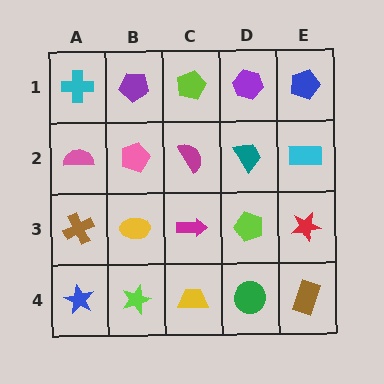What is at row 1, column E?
A blue pentagon.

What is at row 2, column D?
A teal trapezoid.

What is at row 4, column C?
A yellow trapezoid.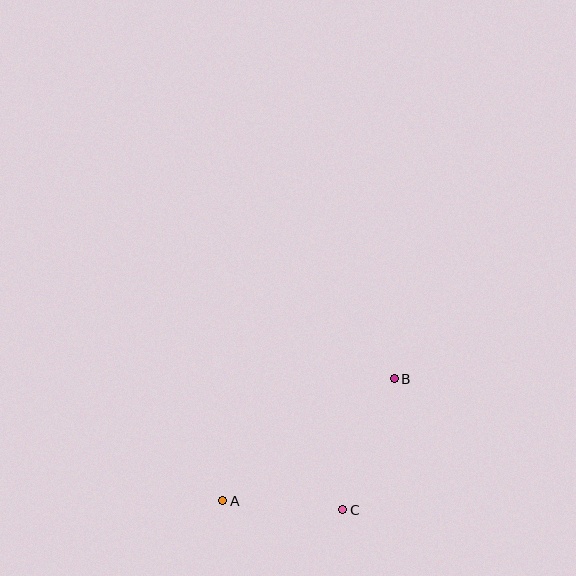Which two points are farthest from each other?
Points A and B are farthest from each other.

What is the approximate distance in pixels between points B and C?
The distance between B and C is approximately 141 pixels.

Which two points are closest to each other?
Points A and C are closest to each other.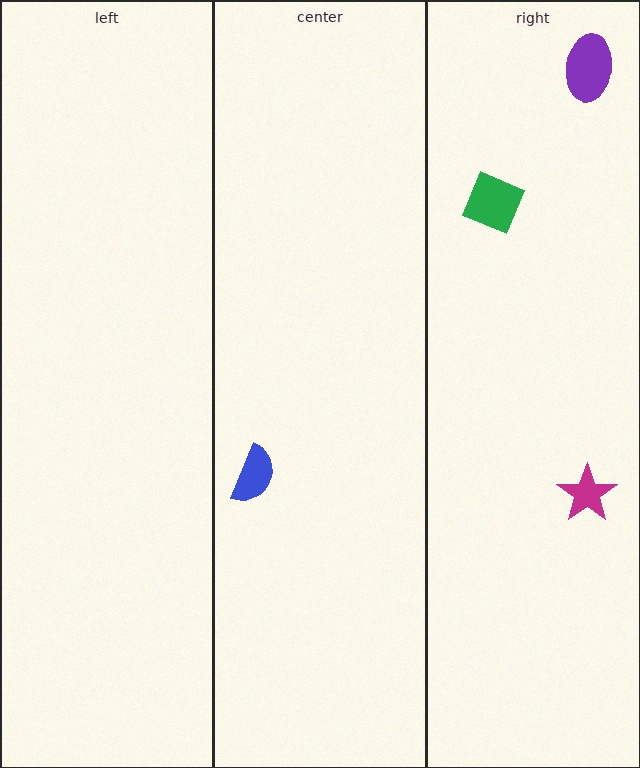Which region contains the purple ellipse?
The right region.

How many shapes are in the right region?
3.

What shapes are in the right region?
The magenta star, the purple ellipse, the green diamond.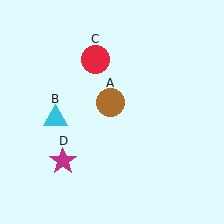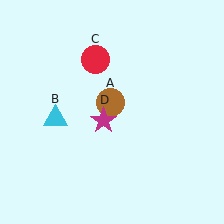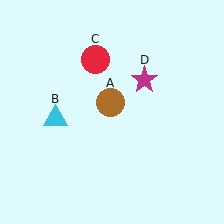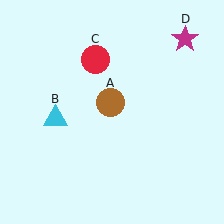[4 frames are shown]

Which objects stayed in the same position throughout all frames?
Brown circle (object A) and cyan triangle (object B) and red circle (object C) remained stationary.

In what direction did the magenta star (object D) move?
The magenta star (object D) moved up and to the right.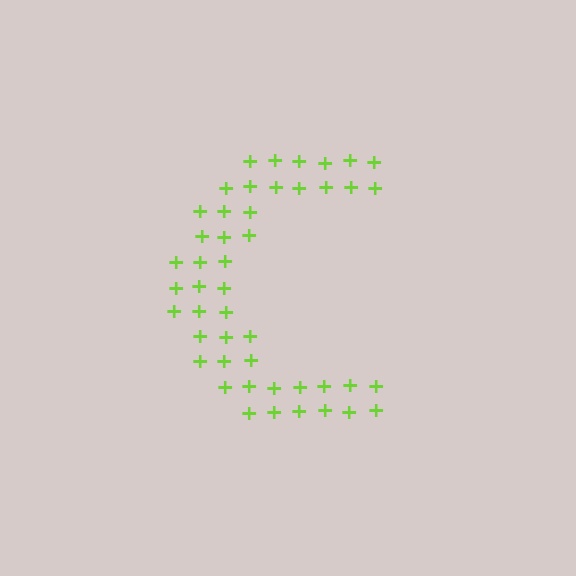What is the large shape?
The large shape is the letter C.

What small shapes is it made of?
It is made of small plus signs.